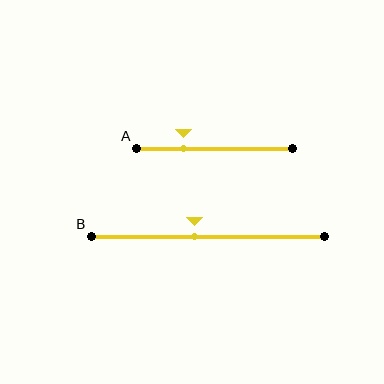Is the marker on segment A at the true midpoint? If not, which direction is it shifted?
No, the marker on segment A is shifted to the left by about 20% of the segment length.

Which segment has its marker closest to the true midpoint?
Segment B has its marker closest to the true midpoint.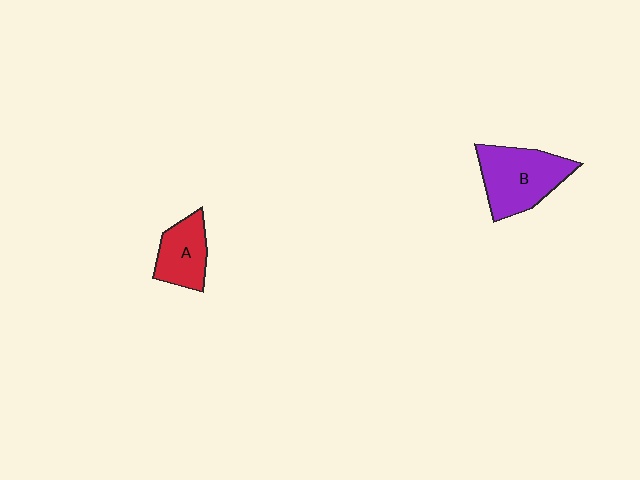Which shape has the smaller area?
Shape A (red).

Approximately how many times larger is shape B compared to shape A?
Approximately 1.6 times.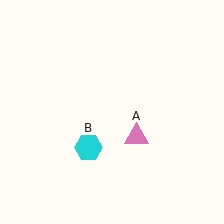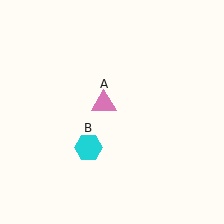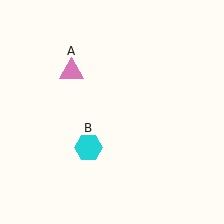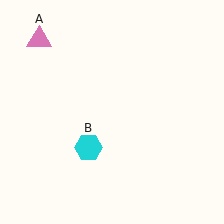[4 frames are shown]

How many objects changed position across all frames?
1 object changed position: pink triangle (object A).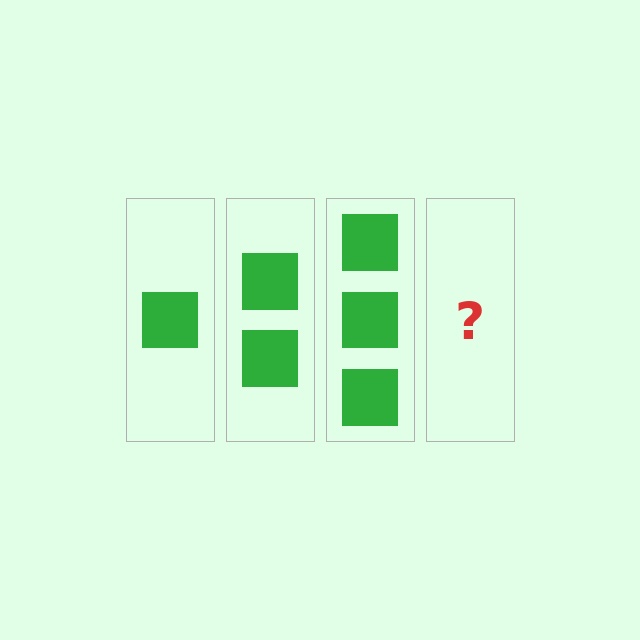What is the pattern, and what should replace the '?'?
The pattern is that each step adds one more square. The '?' should be 4 squares.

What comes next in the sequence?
The next element should be 4 squares.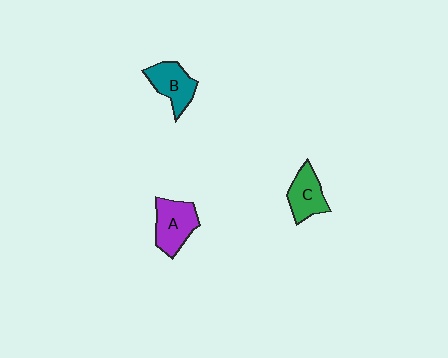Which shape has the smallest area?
Shape C (green).